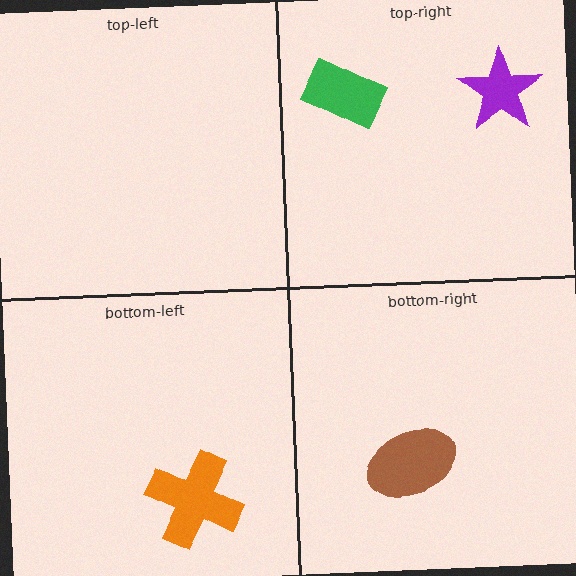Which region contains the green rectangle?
The top-right region.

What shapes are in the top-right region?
The green rectangle, the purple star.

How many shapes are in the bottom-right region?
1.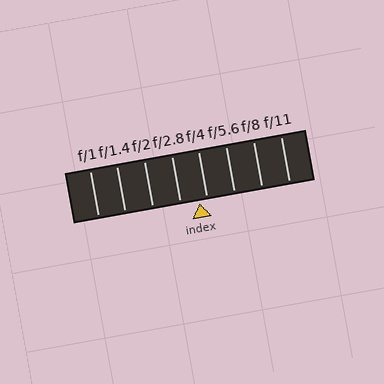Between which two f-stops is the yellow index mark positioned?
The index mark is between f/2.8 and f/4.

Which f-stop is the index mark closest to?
The index mark is closest to f/4.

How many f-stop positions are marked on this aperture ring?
There are 8 f-stop positions marked.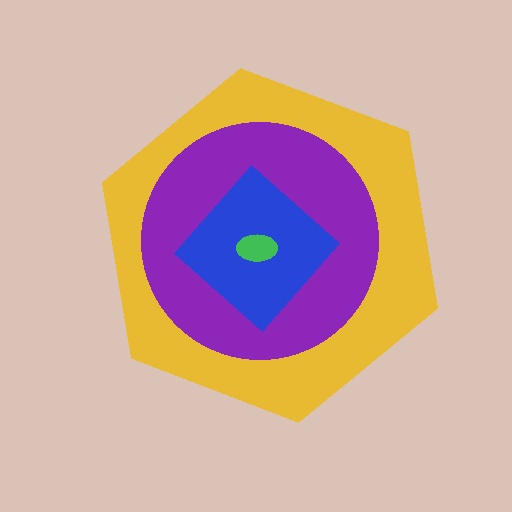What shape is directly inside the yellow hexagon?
The purple circle.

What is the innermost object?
The green ellipse.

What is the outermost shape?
The yellow hexagon.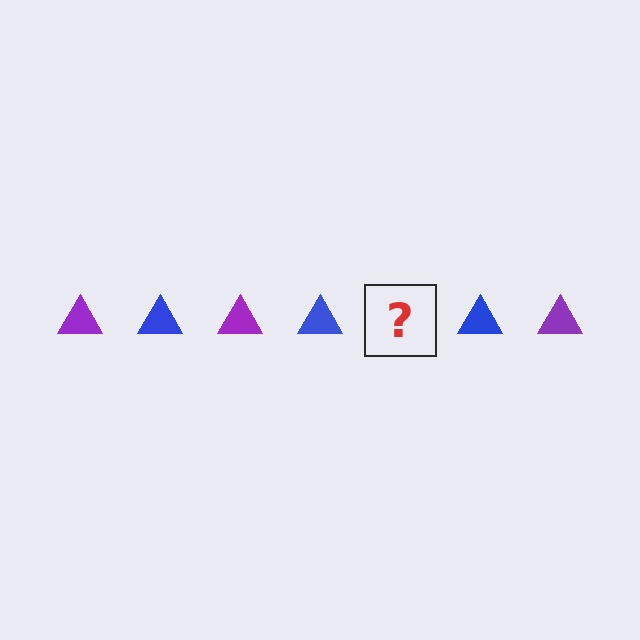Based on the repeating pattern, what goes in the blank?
The blank should be a purple triangle.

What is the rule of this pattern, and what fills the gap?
The rule is that the pattern cycles through purple, blue triangles. The gap should be filled with a purple triangle.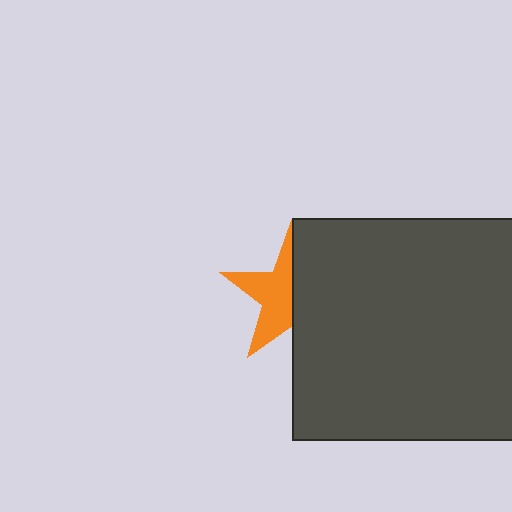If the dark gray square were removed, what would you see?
You would see the complete orange star.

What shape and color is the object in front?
The object in front is a dark gray square.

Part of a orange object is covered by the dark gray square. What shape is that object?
It is a star.